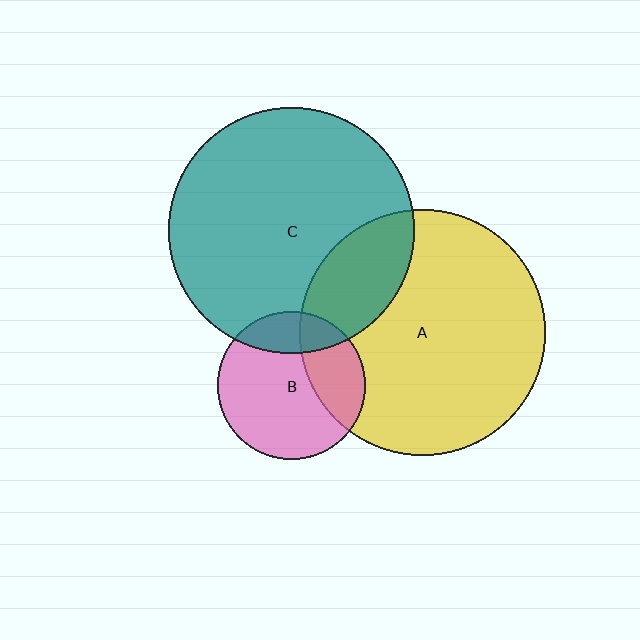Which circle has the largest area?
Circle A (yellow).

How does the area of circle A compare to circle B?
Approximately 2.8 times.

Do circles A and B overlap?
Yes.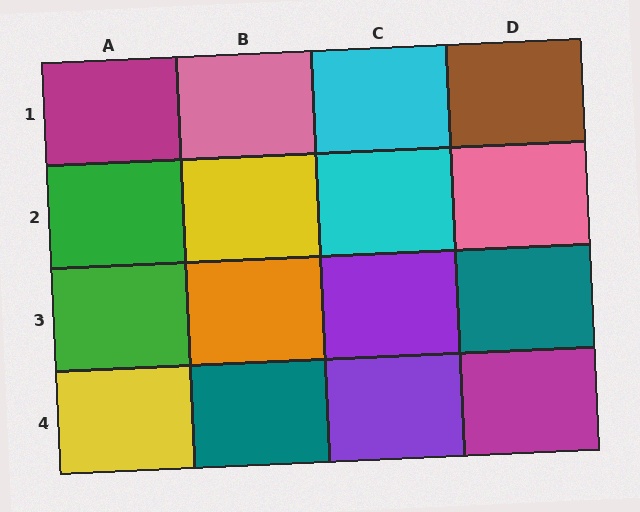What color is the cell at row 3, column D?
Teal.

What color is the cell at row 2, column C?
Cyan.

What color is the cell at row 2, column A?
Green.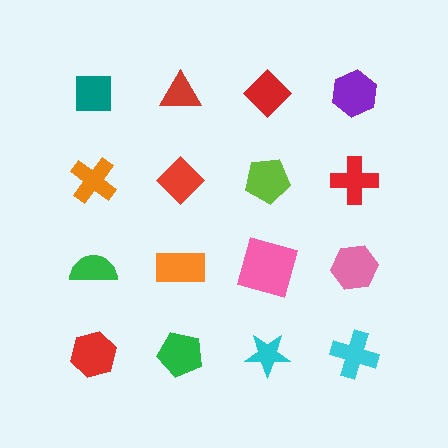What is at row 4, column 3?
A cyan star.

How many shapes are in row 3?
4 shapes.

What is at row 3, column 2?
An orange rectangle.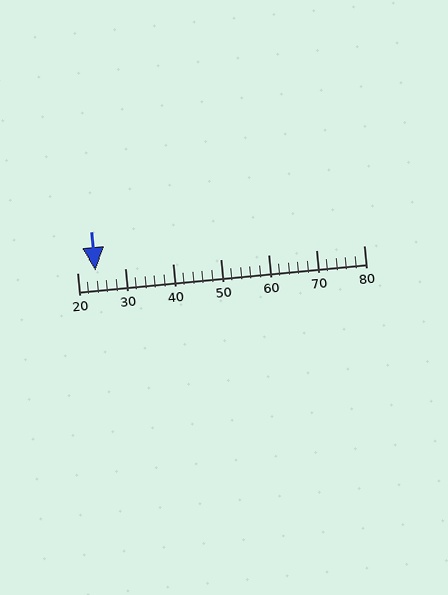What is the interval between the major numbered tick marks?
The major tick marks are spaced 10 units apart.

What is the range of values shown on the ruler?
The ruler shows values from 20 to 80.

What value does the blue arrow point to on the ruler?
The blue arrow points to approximately 24.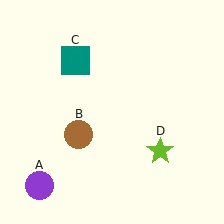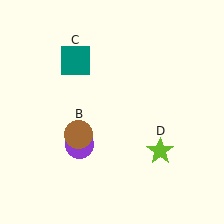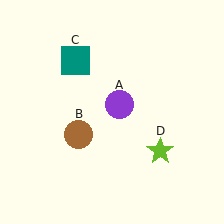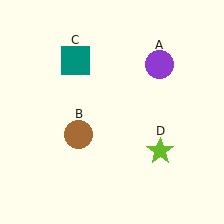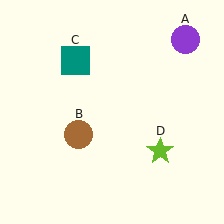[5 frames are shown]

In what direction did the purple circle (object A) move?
The purple circle (object A) moved up and to the right.